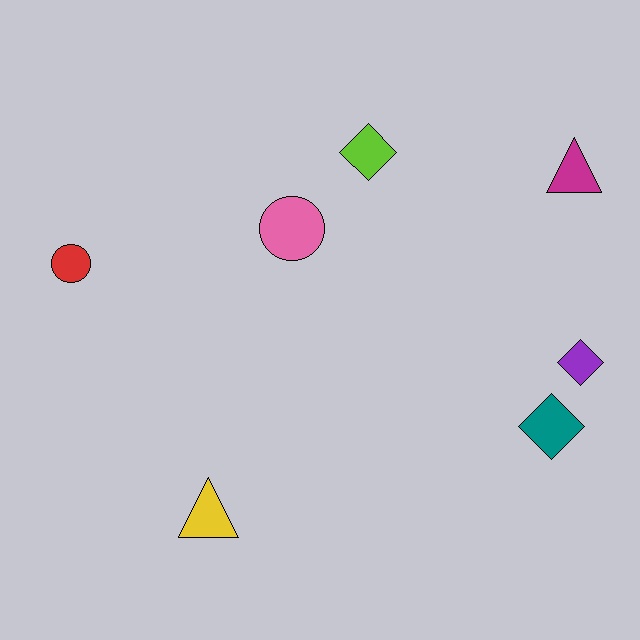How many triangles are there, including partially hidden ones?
There are 2 triangles.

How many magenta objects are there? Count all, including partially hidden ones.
There is 1 magenta object.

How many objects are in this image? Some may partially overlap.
There are 7 objects.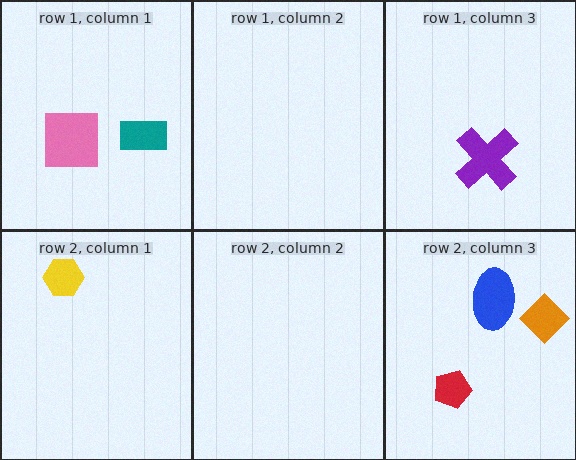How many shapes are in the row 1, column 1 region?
2.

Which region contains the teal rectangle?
The row 1, column 1 region.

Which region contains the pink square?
The row 1, column 1 region.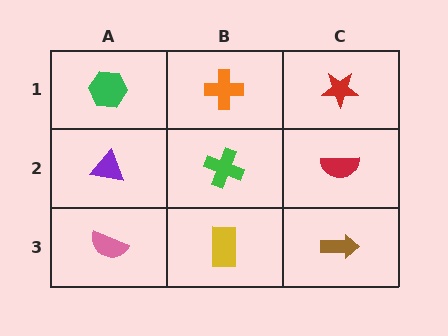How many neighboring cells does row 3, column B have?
3.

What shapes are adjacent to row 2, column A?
A green hexagon (row 1, column A), a pink semicircle (row 3, column A), a green cross (row 2, column B).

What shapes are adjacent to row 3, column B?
A green cross (row 2, column B), a pink semicircle (row 3, column A), a brown arrow (row 3, column C).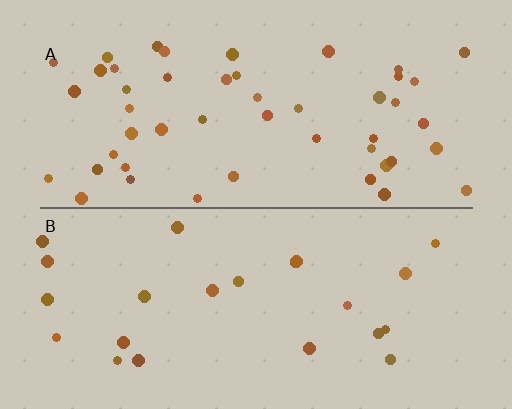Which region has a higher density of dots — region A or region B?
A (the top).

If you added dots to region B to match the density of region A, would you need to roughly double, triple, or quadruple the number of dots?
Approximately double.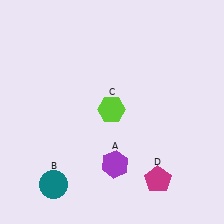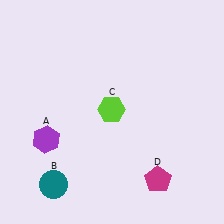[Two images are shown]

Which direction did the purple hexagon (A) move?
The purple hexagon (A) moved left.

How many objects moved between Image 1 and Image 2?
1 object moved between the two images.